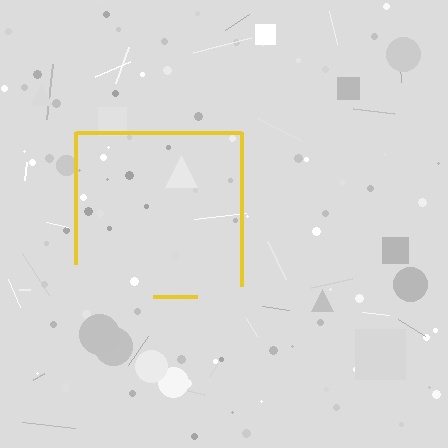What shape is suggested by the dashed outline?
The dashed outline suggests a square.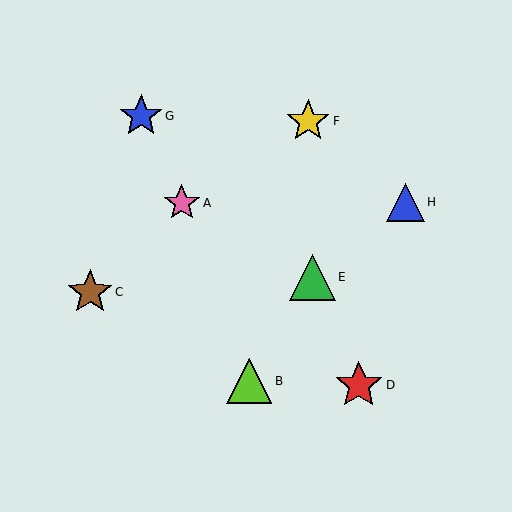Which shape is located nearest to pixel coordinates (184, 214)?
The pink star (labeled A) at (182, 203) is nearest to that location.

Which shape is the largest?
The red star (labeled D) is the largest.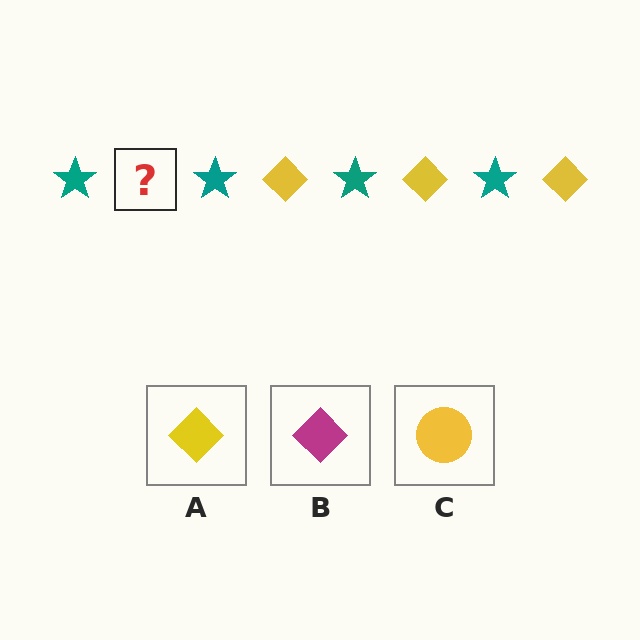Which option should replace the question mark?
Option A.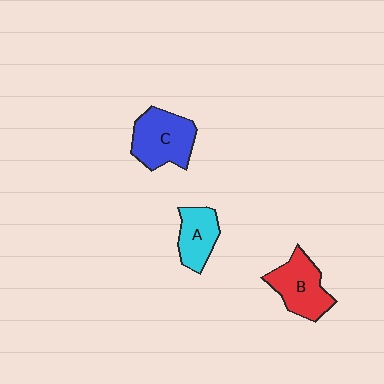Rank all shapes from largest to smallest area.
From largest to smallest: C (blue), B (red), A (cyan).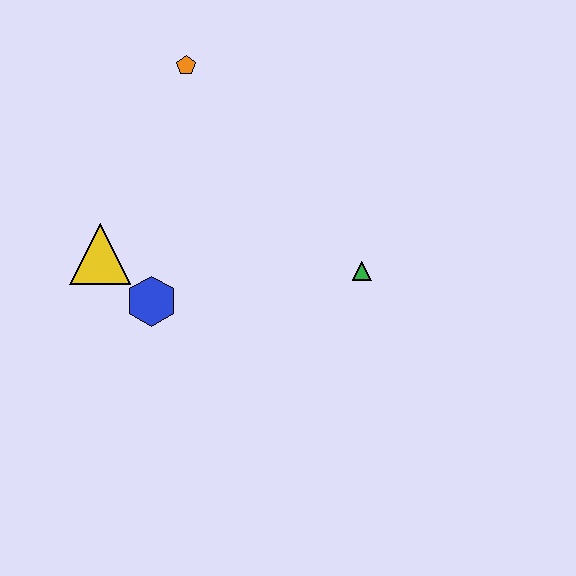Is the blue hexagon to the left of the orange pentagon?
Yes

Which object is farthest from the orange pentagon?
The green triangle is farthest from the orange pentagon.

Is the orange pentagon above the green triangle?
Yes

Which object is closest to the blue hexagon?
The yellow triangle is closest to the blue hexagon.